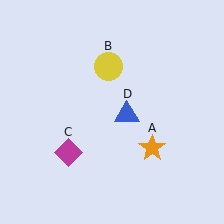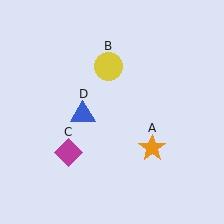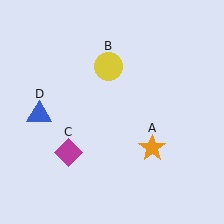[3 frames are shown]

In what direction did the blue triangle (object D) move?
The blue triangle (object D) moved left.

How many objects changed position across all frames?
1 object changed position: blue triangle (object D).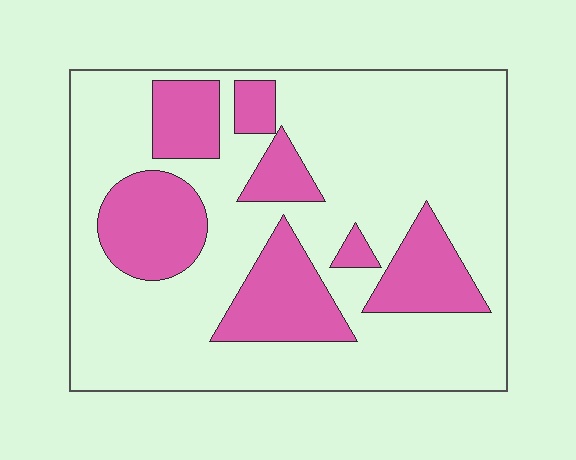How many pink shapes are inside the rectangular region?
7.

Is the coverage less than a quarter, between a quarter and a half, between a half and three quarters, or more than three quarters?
Between a quarter and a half.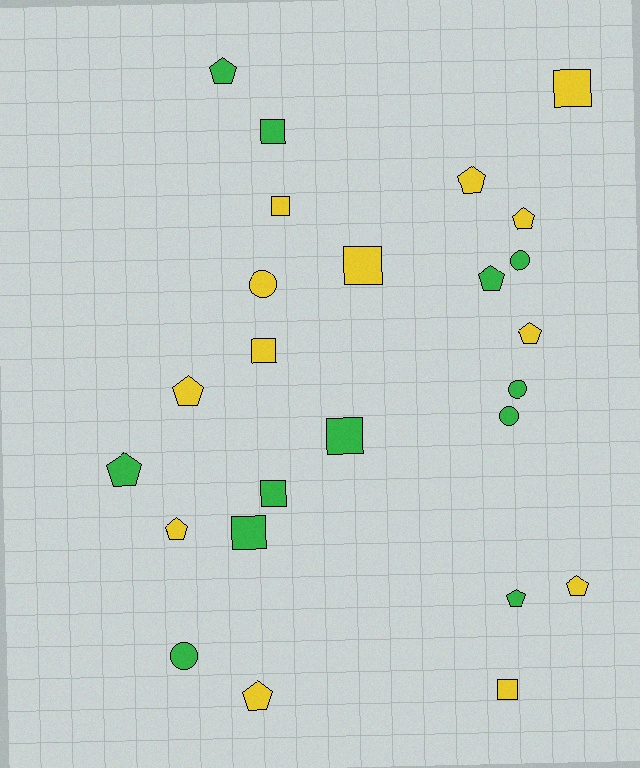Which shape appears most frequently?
Pentagon, with 11 objects.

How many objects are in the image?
There are 25 objects.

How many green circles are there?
There are 4 green circles.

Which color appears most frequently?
Yellow, with 13 objects.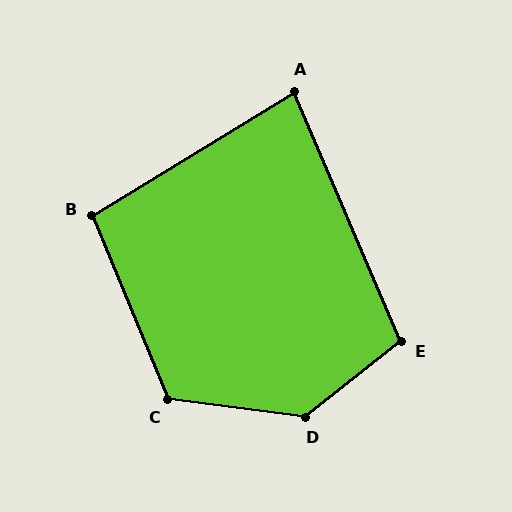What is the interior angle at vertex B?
Approximately 99 degrees (obtuse).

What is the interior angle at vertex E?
Approximately 105 degrees (obtuse).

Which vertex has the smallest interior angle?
A, at approximately 82 degrees.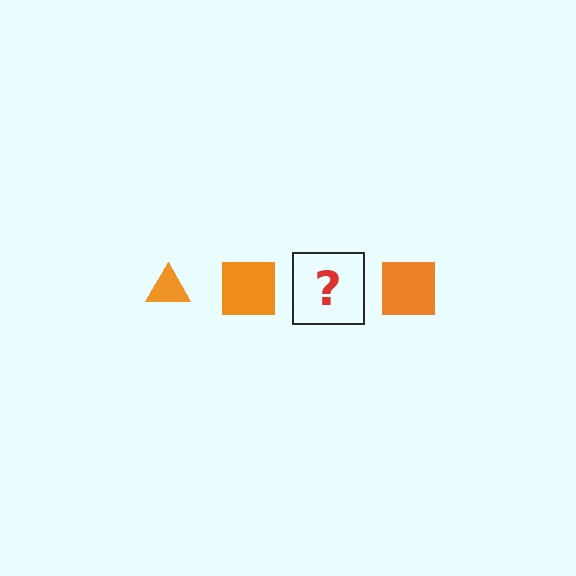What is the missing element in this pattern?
The missing element is an orange triangle.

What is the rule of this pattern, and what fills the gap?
The rule is that the pattern cycles through triangle, square shapes in orange. The gap should be filled with an orange triangle.